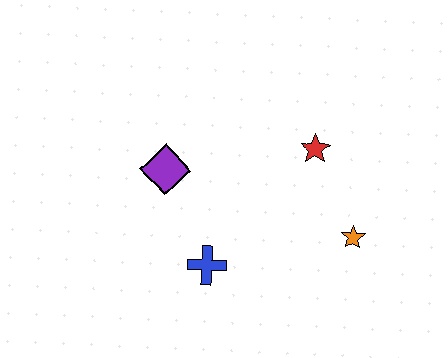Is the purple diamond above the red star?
No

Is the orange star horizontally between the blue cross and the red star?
No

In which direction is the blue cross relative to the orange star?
The blue cross is to the left of the orange star.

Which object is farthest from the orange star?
The purple diamond is farthest from the orange star.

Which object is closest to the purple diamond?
The blue cross is closest to the purple diamond.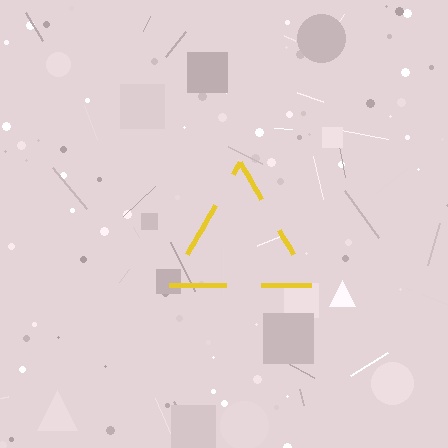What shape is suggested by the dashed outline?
The dashed outline suggests a triangle.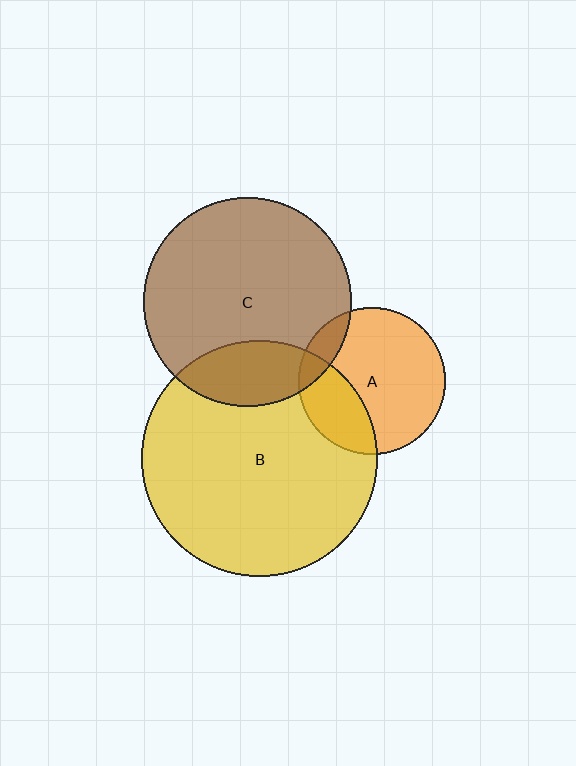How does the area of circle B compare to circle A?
Approximately 2.6 times.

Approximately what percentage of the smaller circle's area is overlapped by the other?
Approximately 30%.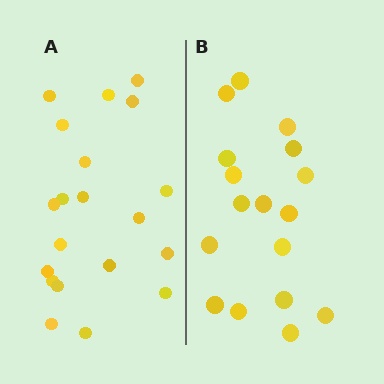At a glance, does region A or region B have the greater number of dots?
Region A (the left region) has more dots.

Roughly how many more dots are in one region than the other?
Region A has just a few more — roughly 2 or 3 more dots than region B.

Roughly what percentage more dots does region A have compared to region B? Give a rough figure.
About 20% more.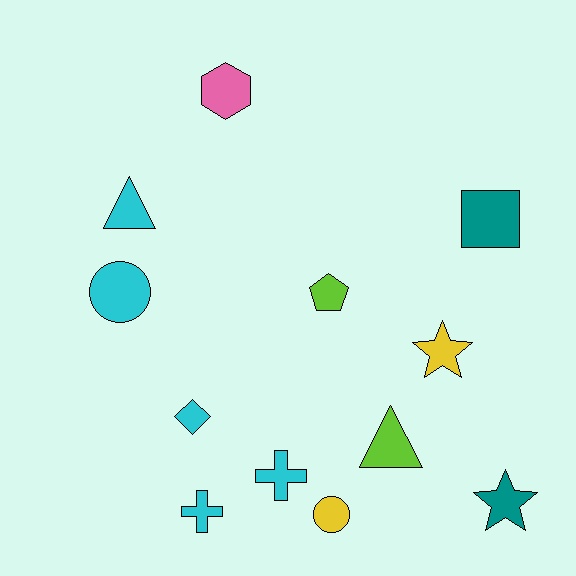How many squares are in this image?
There is 1 square.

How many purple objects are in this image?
There are no purple objects.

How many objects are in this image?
There are 12 objects.